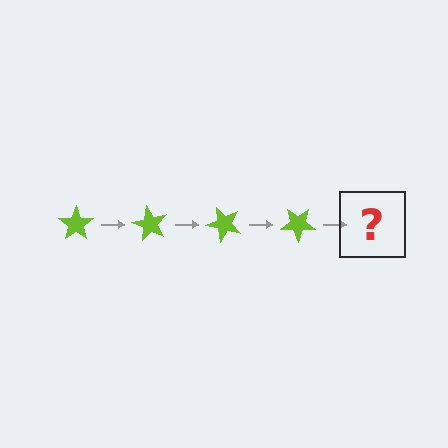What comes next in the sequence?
The next element should be a lime star rotated 240 degrees.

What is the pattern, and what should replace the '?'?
The pattern is that the star rotates 60 degrees each step. The '?' should be a lime star rotated 240 degrees.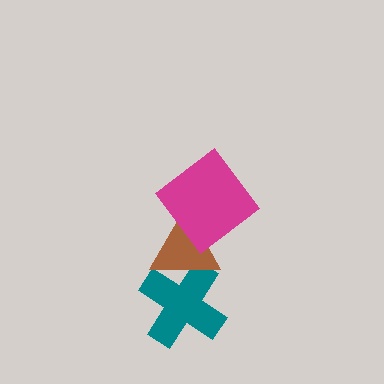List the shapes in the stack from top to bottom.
From top to bottom: the magenta diamond, the brown triangle, the teal cross.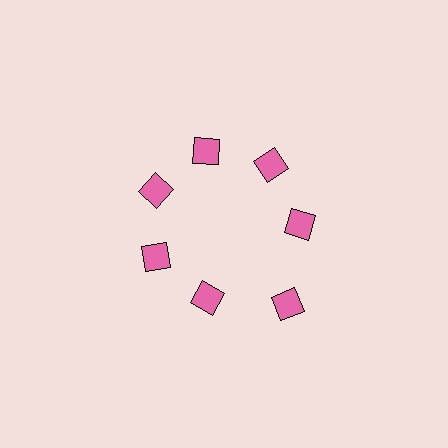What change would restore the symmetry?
The symmetry would be restored by moving it inward, back onto the ring so that all 7 squares sit at equal angles and equal distance from the center.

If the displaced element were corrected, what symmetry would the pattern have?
It would have 7-fold rotational symmetry — the pattern would map onto itself every 51 degrees.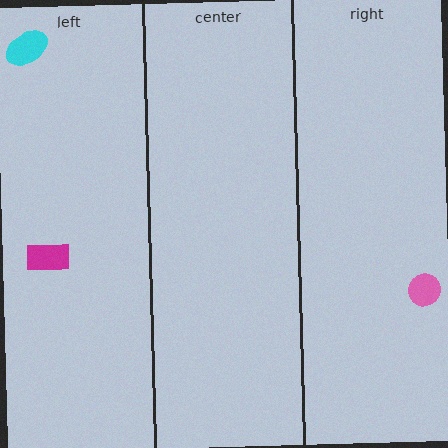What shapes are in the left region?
The cyan ellipse, the magenta rectangle.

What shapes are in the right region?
The pink circle.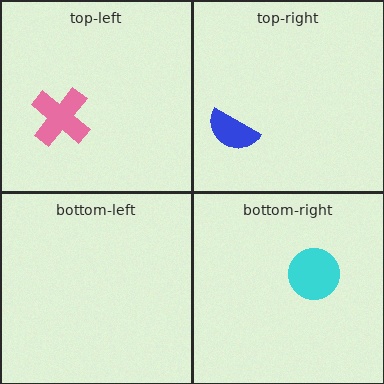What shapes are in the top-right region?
The blue semicircle.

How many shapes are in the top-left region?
1.